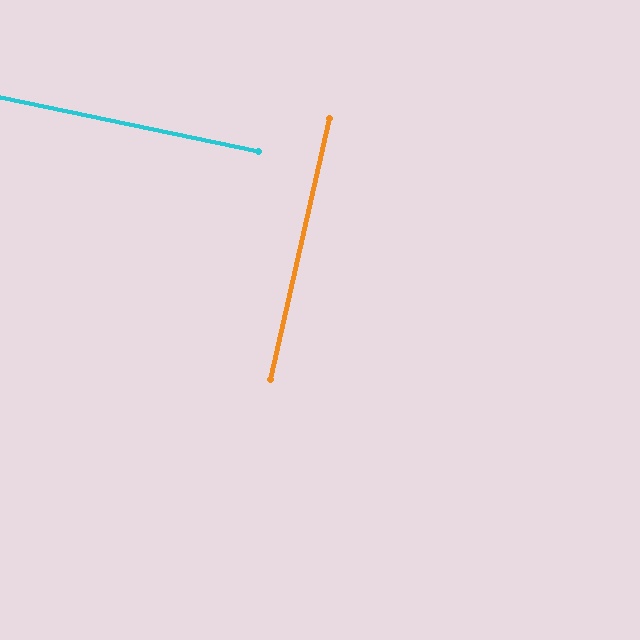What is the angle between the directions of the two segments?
Approximately 89 degrees.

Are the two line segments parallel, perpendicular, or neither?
Perpendicular — they meet at approximately 89°.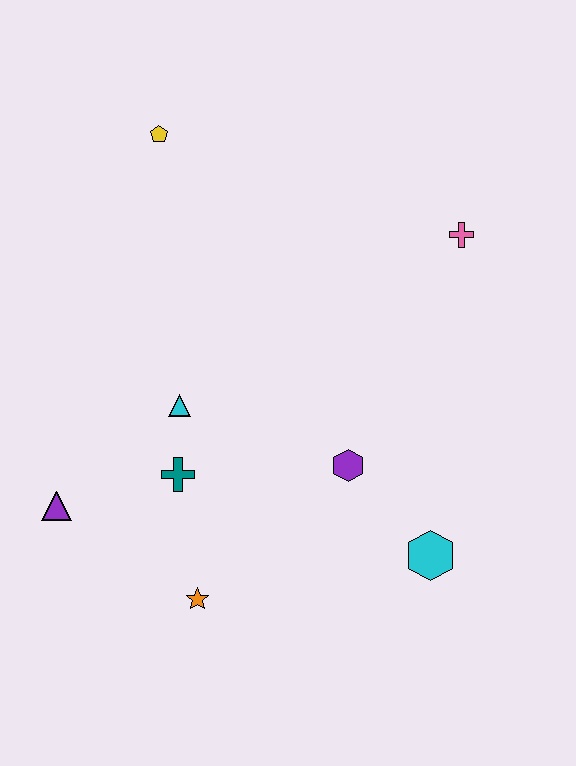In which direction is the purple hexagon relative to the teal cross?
The purple hexagon is to the right of the teal cross.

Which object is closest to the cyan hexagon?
The purple hexagon is closest to the cyan hexagon.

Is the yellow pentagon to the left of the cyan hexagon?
Yes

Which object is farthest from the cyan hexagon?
The yellow pentagon is farthest from the cyan hexagon.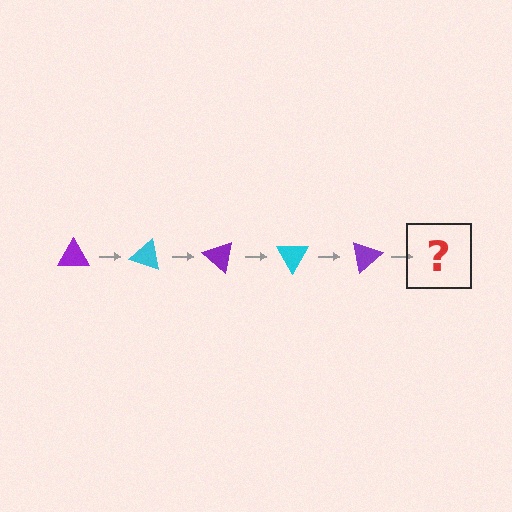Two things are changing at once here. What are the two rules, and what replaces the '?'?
The two rules are that it rotates 20 degrees each step and the color cycles through purple and cyan. The '?' should be a cyan triangle, rotated 100 degrees from the start.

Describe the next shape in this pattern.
It should be a cyan triangle, rotated 100 degrees from the start.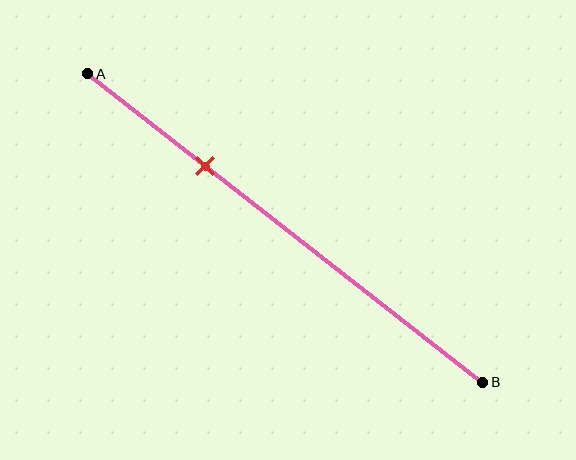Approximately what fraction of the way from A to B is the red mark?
The red mark is approximately 30% of the way from A to B.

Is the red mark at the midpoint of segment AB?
No, the mark is at about 30% from A, not at the 50% midpoint.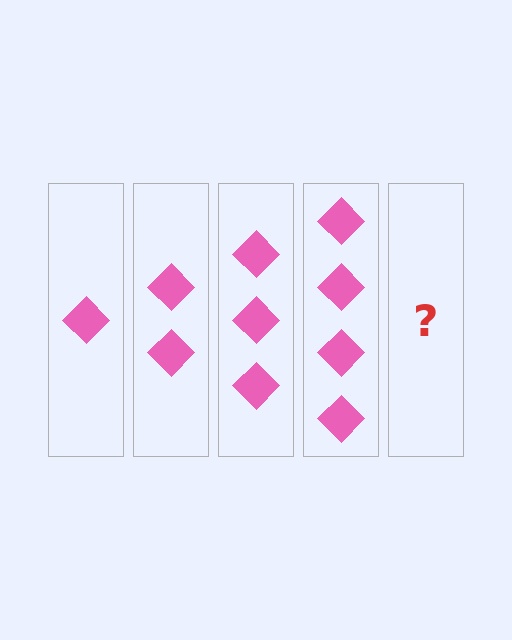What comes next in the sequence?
The next element should be 5 diamonds.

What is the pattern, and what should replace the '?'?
The pattern is that each step adds one more diamond. The '?' should be 5 diamonds.